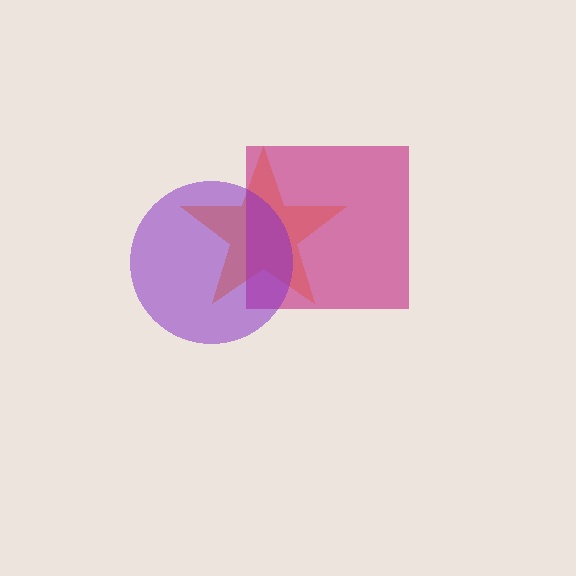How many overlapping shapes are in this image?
There are 3 overlapping shapes in the image.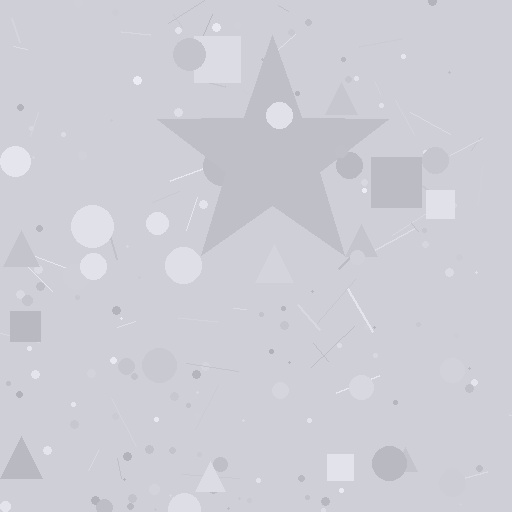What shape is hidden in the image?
A star is hidden in the image.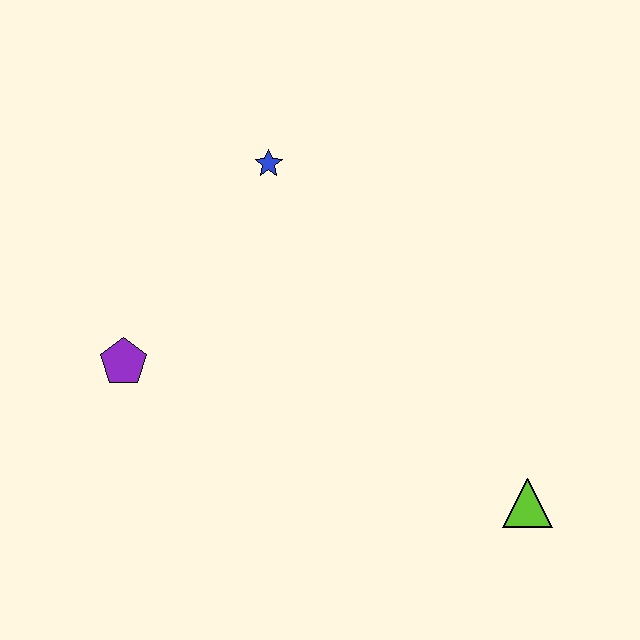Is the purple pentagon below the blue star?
Yes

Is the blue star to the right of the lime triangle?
No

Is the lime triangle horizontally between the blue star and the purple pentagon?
No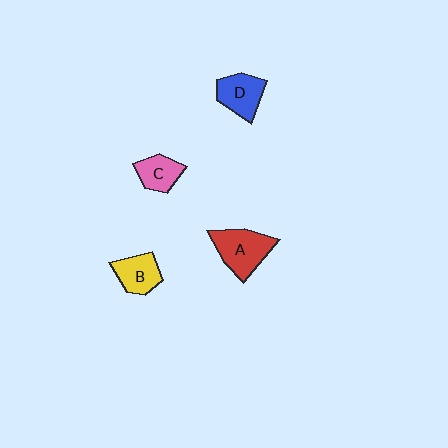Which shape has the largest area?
Shape A (red).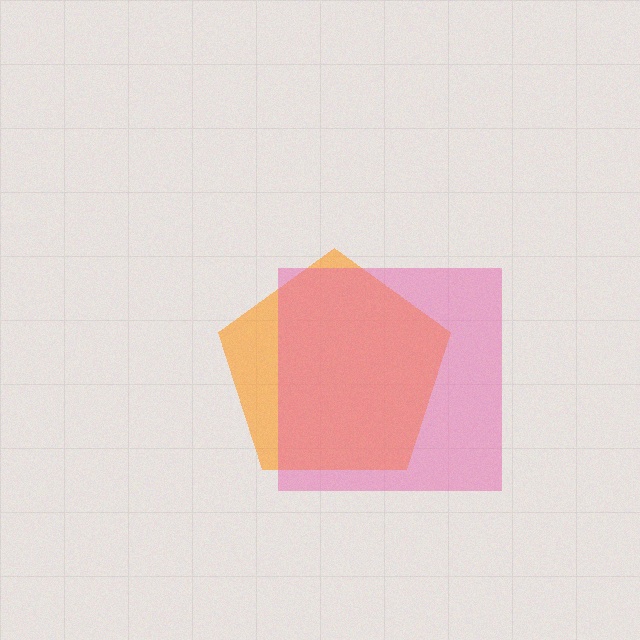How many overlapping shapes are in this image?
There are 2 overlapping shapes in the image.